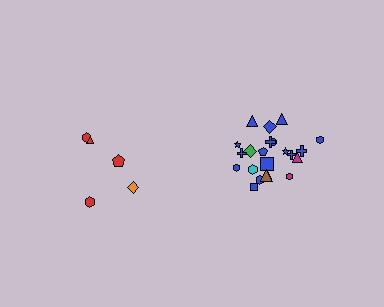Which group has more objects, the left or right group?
The right group.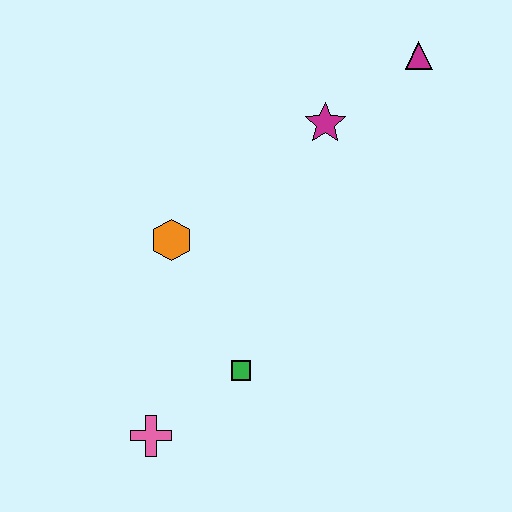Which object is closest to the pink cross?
The green square is closest to the pink cross.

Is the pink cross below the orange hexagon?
Yes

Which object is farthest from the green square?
The magenta triangle is farthest from the green square.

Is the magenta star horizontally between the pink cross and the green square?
No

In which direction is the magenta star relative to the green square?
The magenta star is above the green square.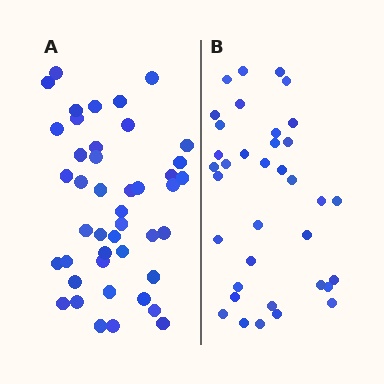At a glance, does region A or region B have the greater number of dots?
Region A (the left region) has more dots.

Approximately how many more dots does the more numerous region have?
Region A has roughly 8 or so more dots than region B.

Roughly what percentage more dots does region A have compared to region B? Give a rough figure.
About 20% more.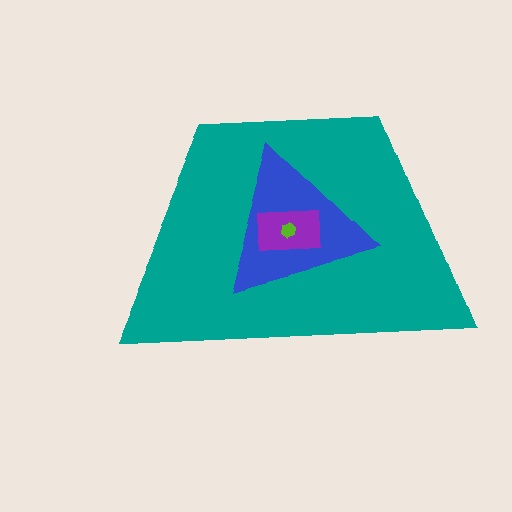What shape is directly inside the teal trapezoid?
The blue triangle.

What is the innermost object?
The lime hexagon.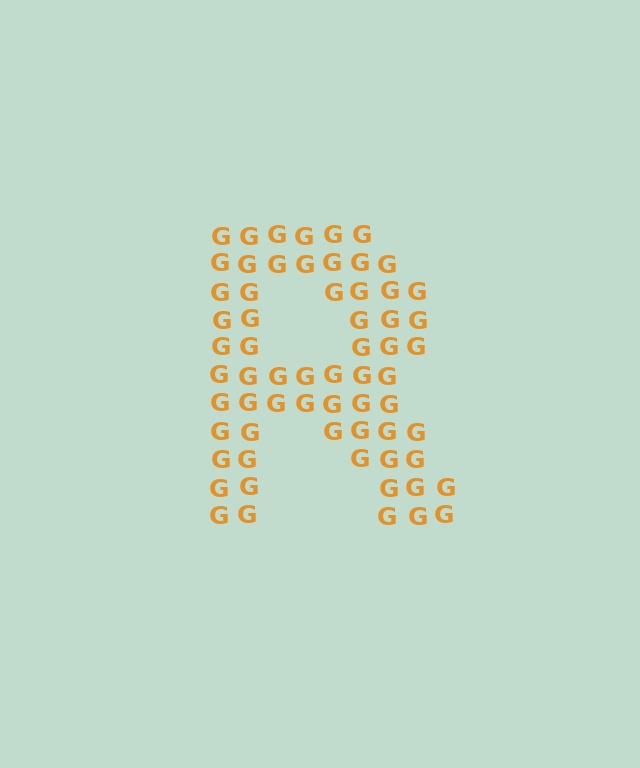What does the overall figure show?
The overall figure shows the letter R.